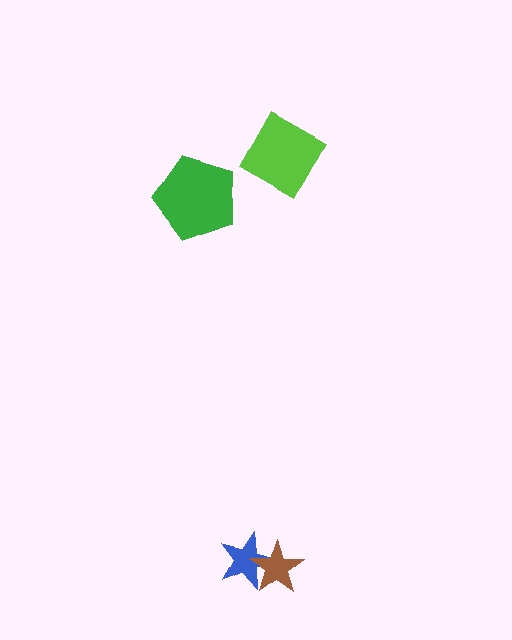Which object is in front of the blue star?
The brown star is in front of the blue star.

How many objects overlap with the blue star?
1 object overlaps with the blue star.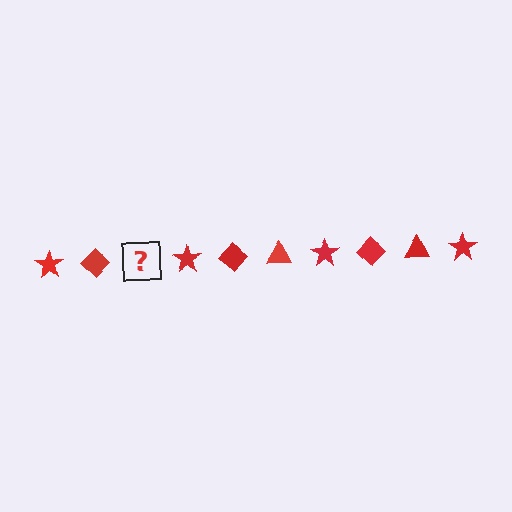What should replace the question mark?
The question mark should be replaced with a red triangle.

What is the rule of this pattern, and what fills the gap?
The rule is that the pattern cycles through star, diamond, triangle shapes in red. The gap should be filled with a red triangle.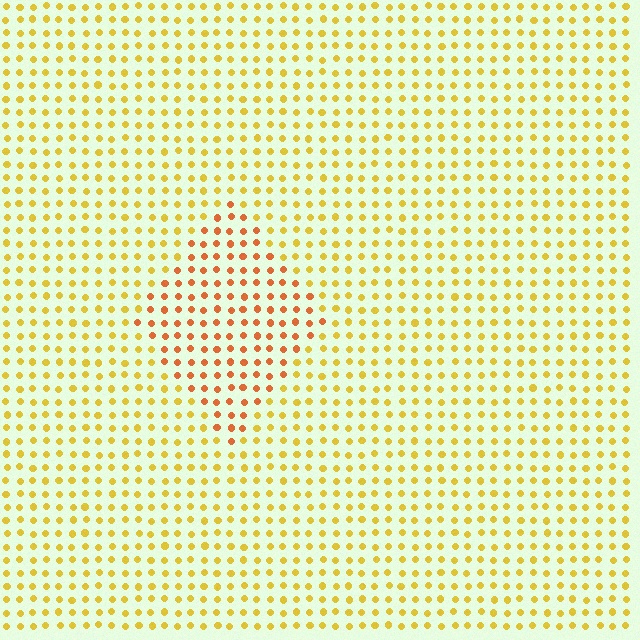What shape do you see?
I see a diamond.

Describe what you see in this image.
The image is filled with small yellow elements in a uniform arrangement. A diamond-shaped region is visible where the elements are tinted to a slightly different hue, forming a subtle color boundary.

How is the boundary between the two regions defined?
The boundary is defined purely by a slight shift in hue (about 32 degrees). Spacing, size, and orientation are identical on both sides.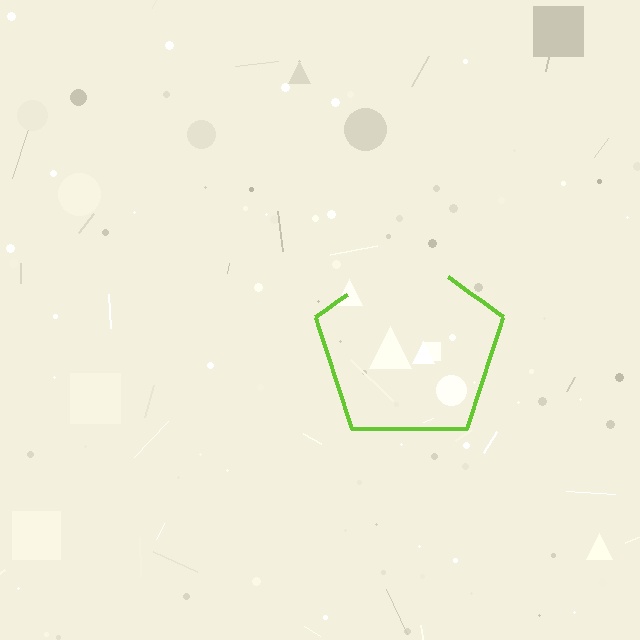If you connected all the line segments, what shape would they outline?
They would outline a pentagon.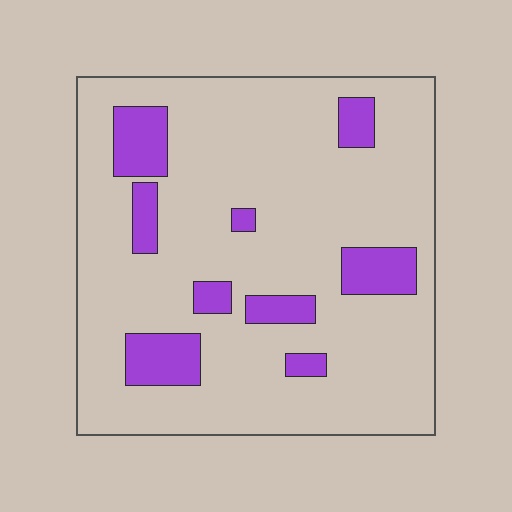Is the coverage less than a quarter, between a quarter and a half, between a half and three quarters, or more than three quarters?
Less than a quarter.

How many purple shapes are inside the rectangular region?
9.